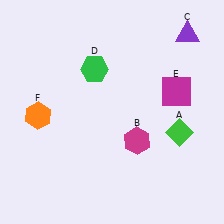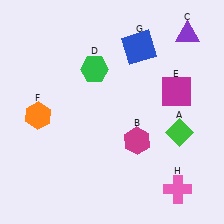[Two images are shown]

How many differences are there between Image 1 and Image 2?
There are 2 differences between the two images.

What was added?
A blue square (G), a pink cross (H) were added in Image 2.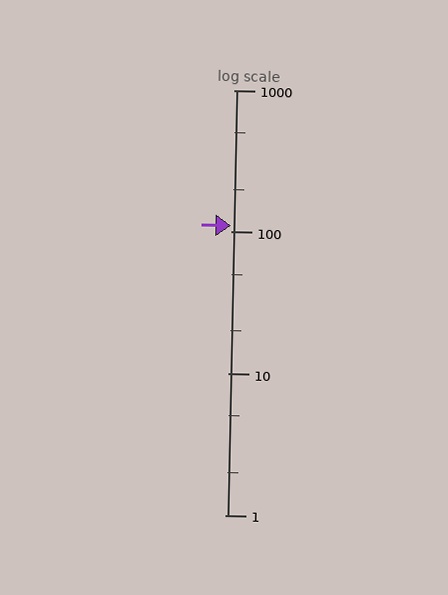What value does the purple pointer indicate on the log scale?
The pointer indicates approximately 110.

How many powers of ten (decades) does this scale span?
The scale spans 3 decades, from 1 to 1000.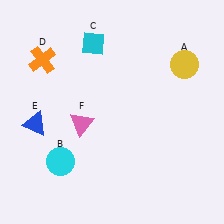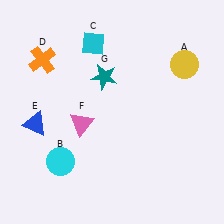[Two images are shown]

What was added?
A teal star (G) was added in Image 2.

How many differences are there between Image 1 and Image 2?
There is 1 difference between the two images.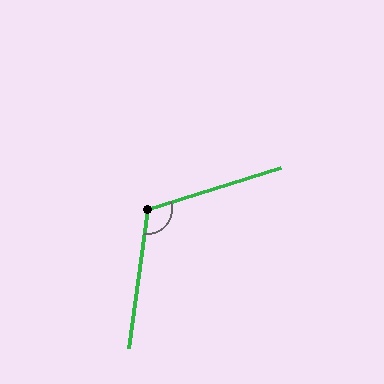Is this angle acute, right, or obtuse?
It is obtuse.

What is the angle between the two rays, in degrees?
Approximately 115 degrees.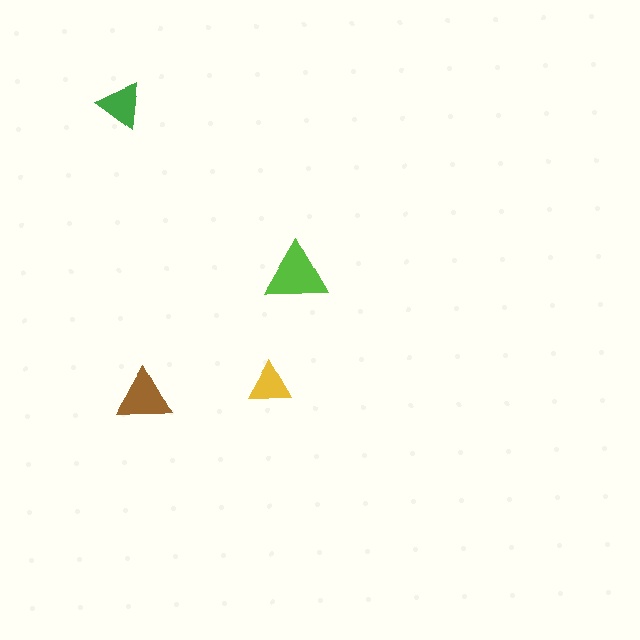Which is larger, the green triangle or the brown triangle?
The brown one.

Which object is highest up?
The green triangle is topmost.